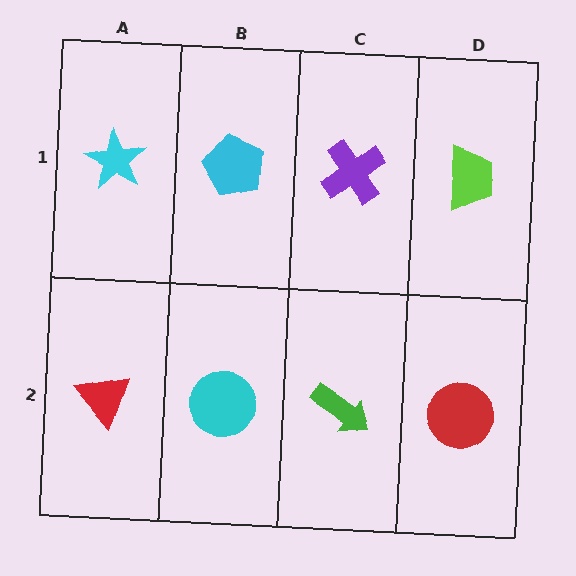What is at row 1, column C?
A purple cross.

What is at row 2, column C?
A green arrow.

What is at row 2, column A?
A red triangle.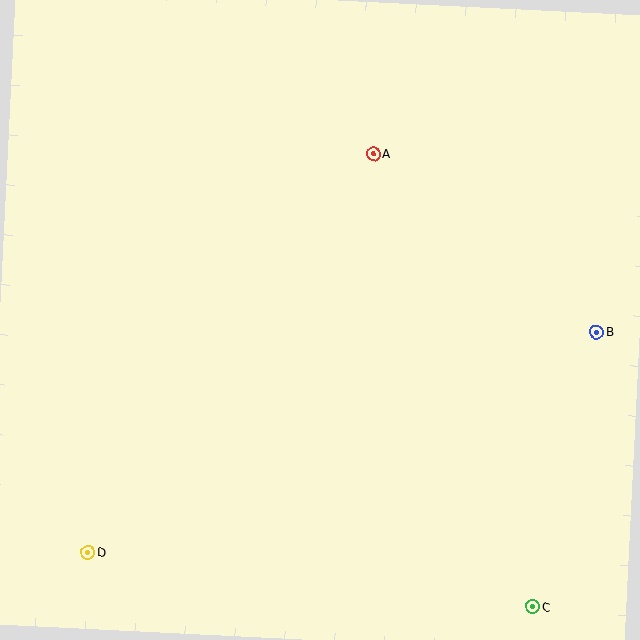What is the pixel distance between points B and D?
The distance between B and D is 554 pixels.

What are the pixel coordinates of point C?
Point C is at (533, 607).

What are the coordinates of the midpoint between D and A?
The midpoint between D and A is at (231, 353).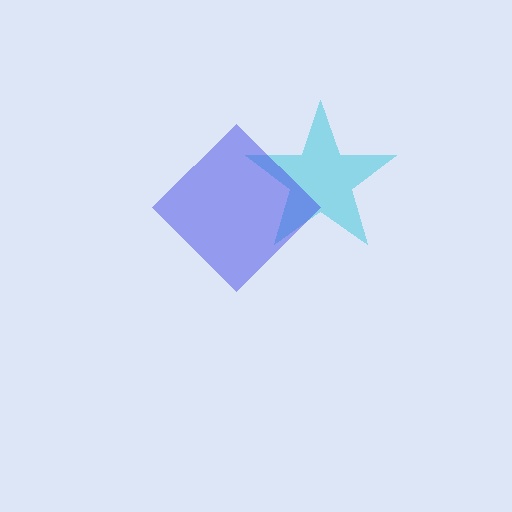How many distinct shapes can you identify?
There are 2 distinct shapes: a cyan star, a blue diamond.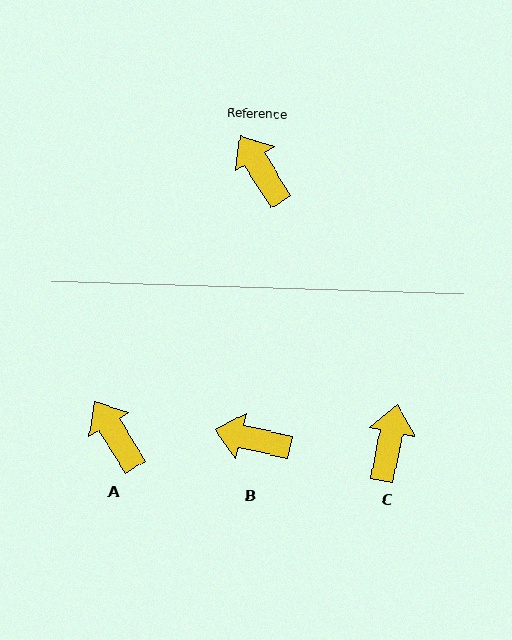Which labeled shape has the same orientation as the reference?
A.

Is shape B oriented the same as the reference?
No, it is off by about 45 degrees.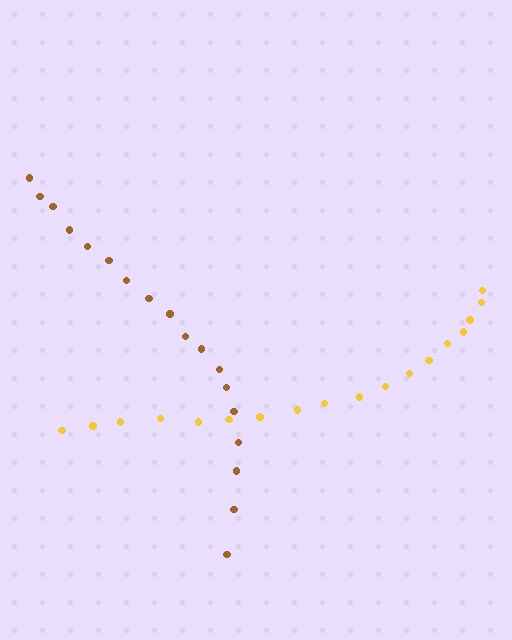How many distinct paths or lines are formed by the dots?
There are 2 distinct paths.